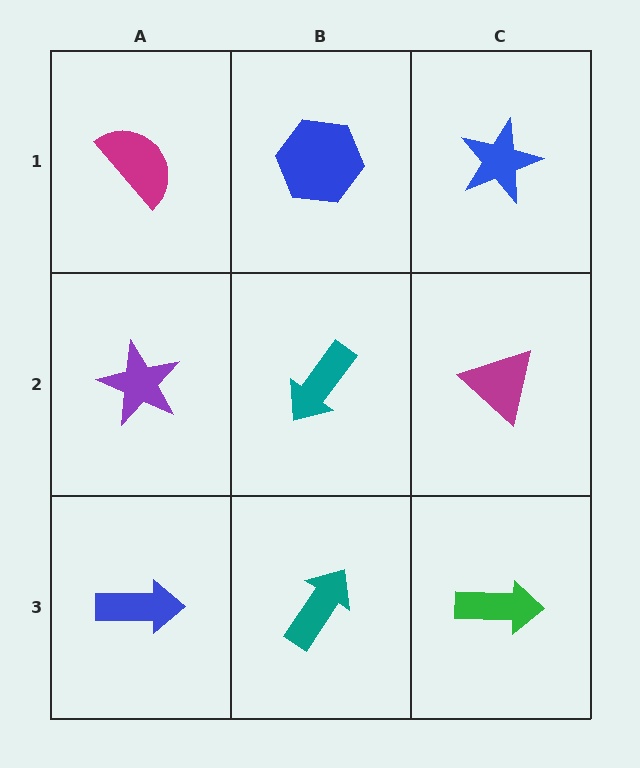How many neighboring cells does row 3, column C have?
2.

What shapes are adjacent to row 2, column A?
A magenta semicircle (row 1, column A), a blue arrow (row 3, column A), a teal arrow (row 2, column B).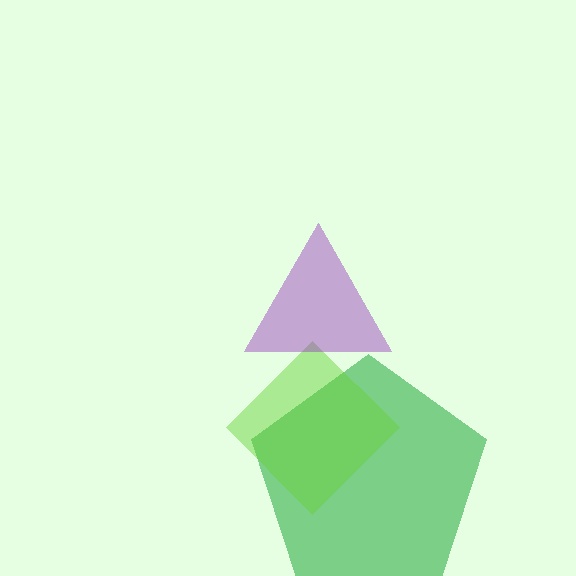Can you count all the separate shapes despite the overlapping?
Yes, there are 3 separate shapes.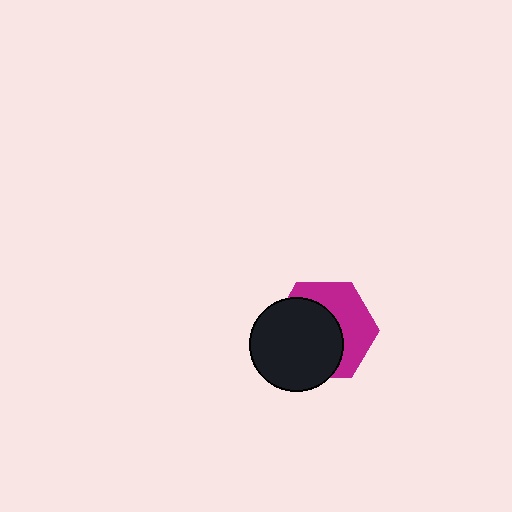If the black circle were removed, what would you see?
You would see the complete magenta hexagon.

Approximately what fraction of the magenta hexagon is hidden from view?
Roughly 56% of the magenta hexagon is hidden behind the black circle.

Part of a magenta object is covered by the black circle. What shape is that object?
It is a hexagon.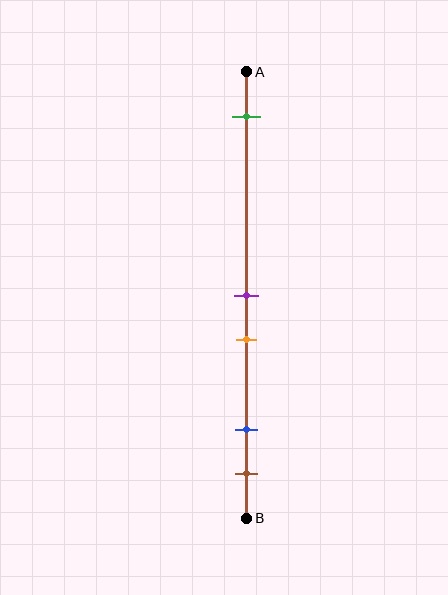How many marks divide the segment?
There are 5 marks dividing the segment.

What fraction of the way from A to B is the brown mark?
The brown mark is approximately 90% (0.9) of the way from A to B.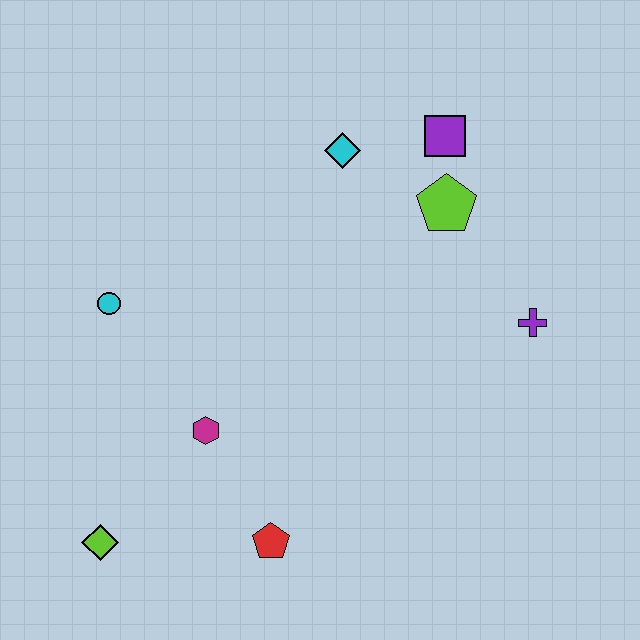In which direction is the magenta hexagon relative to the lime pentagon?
The magenta hexagon is to the left of the lime pentagon.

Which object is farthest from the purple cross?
The lime diamond is farthest from the purple cross.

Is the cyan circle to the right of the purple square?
No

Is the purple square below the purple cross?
No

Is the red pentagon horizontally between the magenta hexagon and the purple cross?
Yes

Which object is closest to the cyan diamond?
The purple square is closest to the cyan diamond.